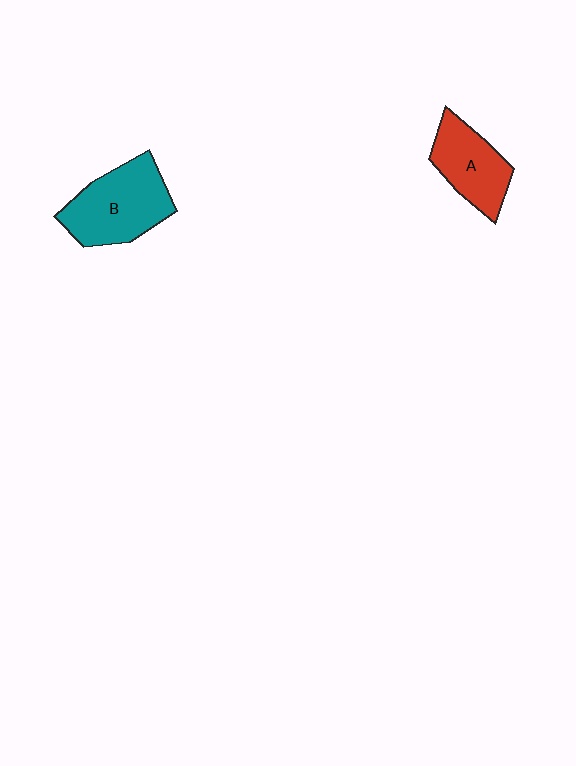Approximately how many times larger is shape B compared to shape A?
Approximately 1.3 times.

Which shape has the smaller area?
Shape A (red).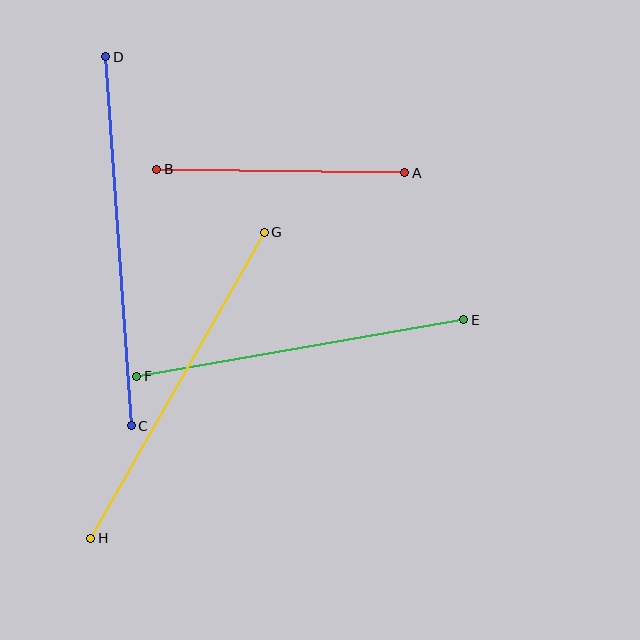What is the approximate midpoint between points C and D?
The midpoint is at approximately (119, 241) pixels.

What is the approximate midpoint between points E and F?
The midpoint is at approximately (300, 348) pixels.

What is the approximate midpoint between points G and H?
The midpoint is at approximately (177, 385) pixels.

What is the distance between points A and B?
The distance is approximately 248 pixels.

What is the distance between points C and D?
The distance is approximately 370 pixels.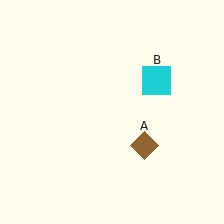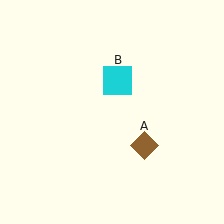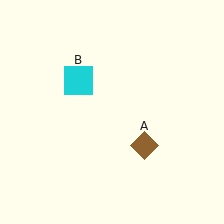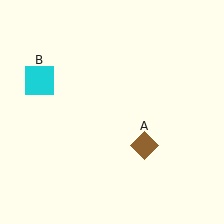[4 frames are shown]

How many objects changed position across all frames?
1 object changed position: cyan square (object B).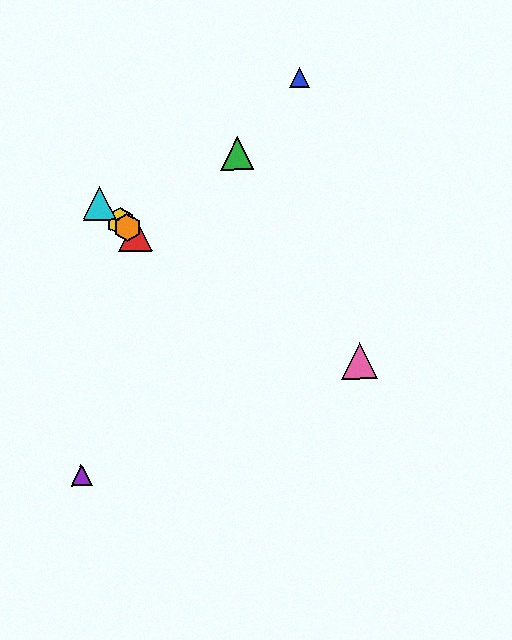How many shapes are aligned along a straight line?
4 shapes (the red triangle, the yellow hexagon, the orange hexagon, the cyan triangle) are aligned along a straight line.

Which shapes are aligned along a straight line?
The red triangle, the yellow hexagon, the orange hexagon, the cyan triangle are aligned along a straight line.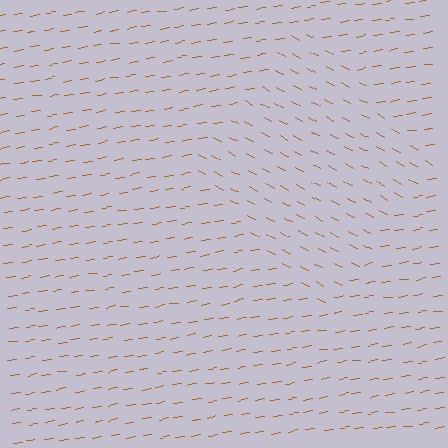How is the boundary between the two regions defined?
The boundary is defined purely by a change in line orientation (approximately 37 degrees difference). All lines are the same color and thickness.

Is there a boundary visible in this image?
Yes, there is a texture boundary formed by a change in line orientation.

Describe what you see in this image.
The image is filled with small brown line segments. A diamond region in the image has lines oriented differently from the surrounding lines, creating a visible texture boundary.